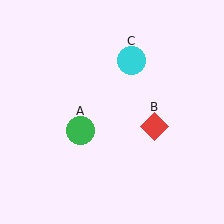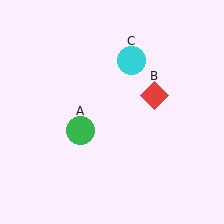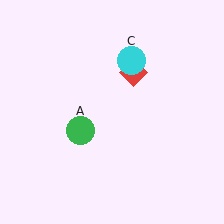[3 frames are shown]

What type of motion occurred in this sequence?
The red diamond (object B) rotated counterclockwise around the center of the scene.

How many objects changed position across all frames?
1 object changed position: red diamond (object B).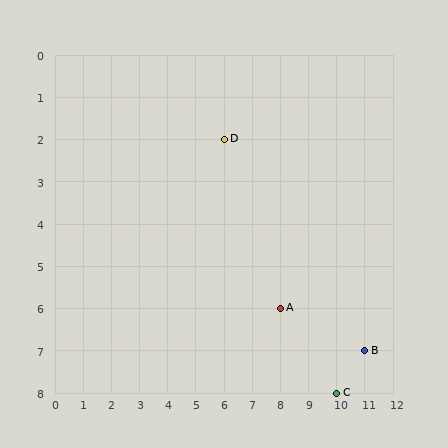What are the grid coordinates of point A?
Point A is at grid coordinates (8, 6).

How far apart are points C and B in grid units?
Points C and B are 1 column and 1 row apart (about 1.4 grid units diagonally).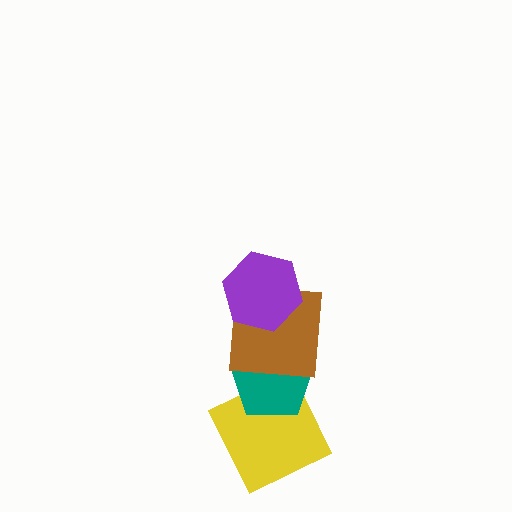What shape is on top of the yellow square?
The teal pentagon is on top of the yellow square.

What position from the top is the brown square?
The brown square is 2nd from the top.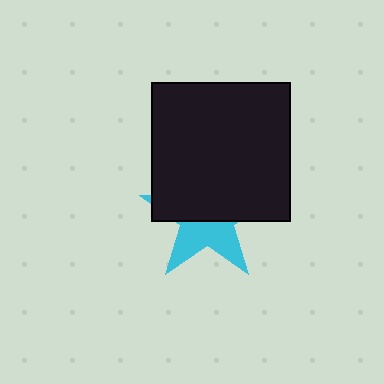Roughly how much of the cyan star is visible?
A small part of it is visible (roughly 42%).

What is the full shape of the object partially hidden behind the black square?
The partially hidden object is a cyan star.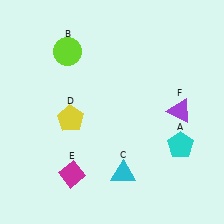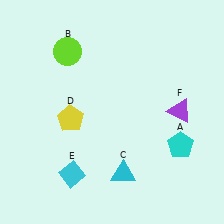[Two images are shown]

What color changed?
The diamond (E) changed from magenta in Image 1 to cyan in Image 2.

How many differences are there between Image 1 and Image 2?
There is 1 difference between the two images.